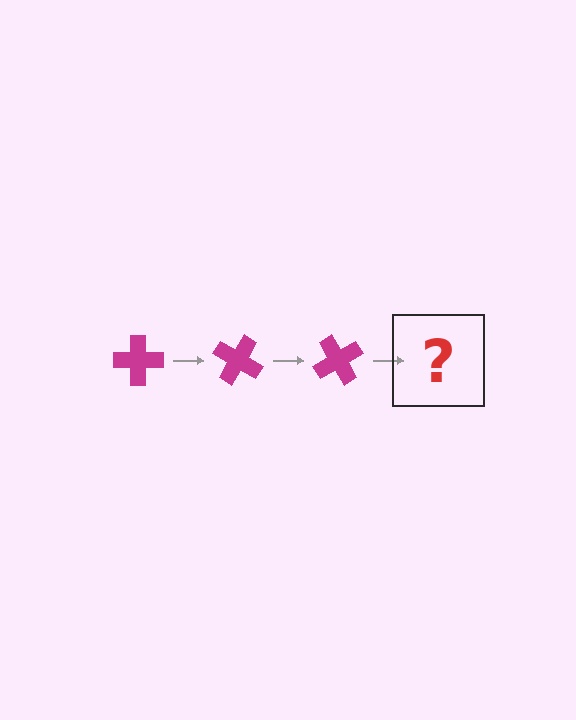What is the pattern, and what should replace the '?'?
The pattern is that the cross rotates 30 degrees each step. The '?' should be a magenta cross rotated 90 degrees.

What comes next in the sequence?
The next element should be a magenta cross rotated 90 degrees.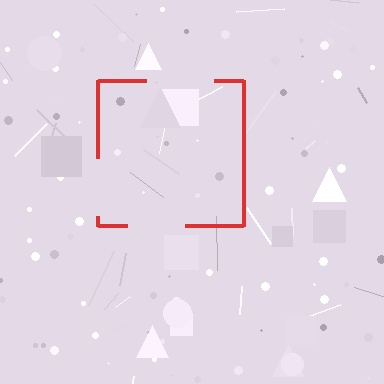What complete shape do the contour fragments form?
The contour fragments form a square.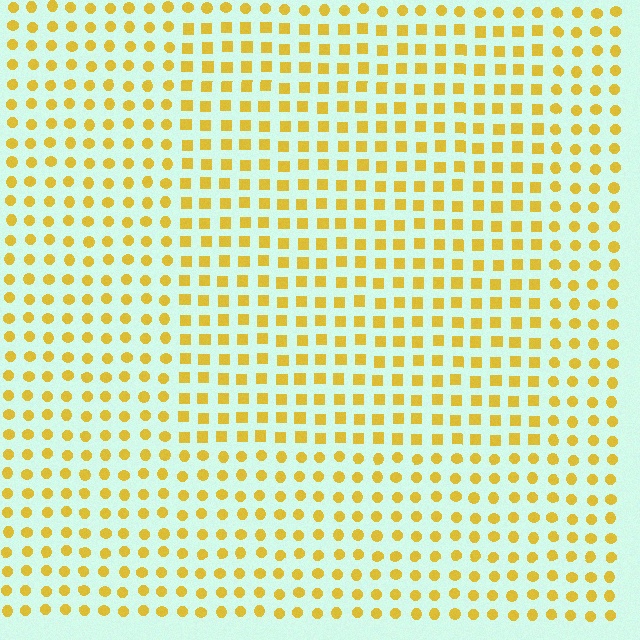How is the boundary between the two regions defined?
The boundary is defined by a change in element shape: squares inside vs. circles outside. All elements share the same color and spacing.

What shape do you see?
I see a rectangle.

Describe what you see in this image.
The image is filled with small yellow elements arranged in a uniform grid. A rectangle-shaped region contains squares, while the surrounding area contains circles. The boundary is defined purely by the change in element shape.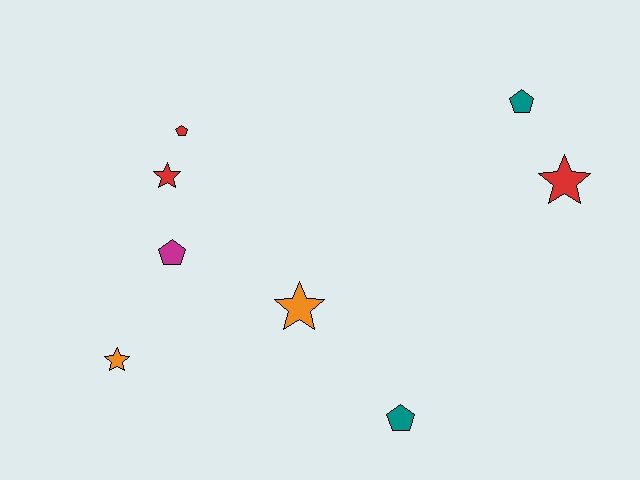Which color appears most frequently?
Red, with 3 objects.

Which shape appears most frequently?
Star, with 4 objects.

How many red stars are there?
There are 2 red stars.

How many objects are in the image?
There are 8 objects.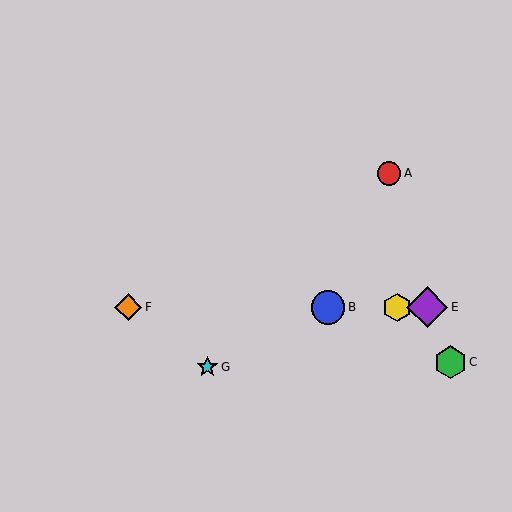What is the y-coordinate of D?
Object D is at y≈307.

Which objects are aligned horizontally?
Objects B, D, E, F are aligned horizontally.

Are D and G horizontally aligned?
No, D is at y≈307 and G is at y≈367.